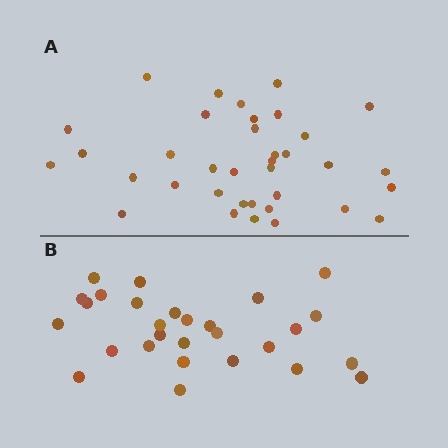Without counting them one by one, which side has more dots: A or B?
Region A (the top region) has more dots.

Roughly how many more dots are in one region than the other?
Region A has roughly 8 or so more dots than region B.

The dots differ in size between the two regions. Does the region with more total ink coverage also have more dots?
No. Region B has more total ink coverage because its dots are larger, but region A actually contains more individual dots. Total area can be misleading — the number of items is what matters here.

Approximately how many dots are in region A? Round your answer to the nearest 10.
About 40 dots. (The exact count is 36, which rounds to 40.)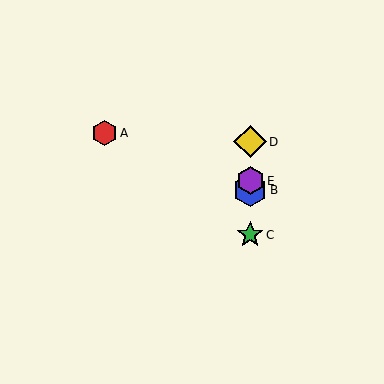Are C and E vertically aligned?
Yes, both are at x≈250.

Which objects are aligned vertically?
Objects B, C, D, E are aligned vertically.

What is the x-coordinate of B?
Object B is at x≈250.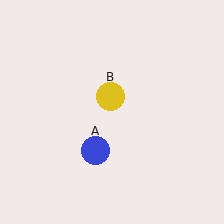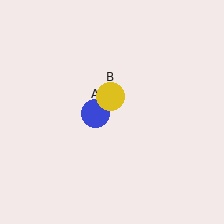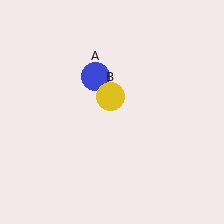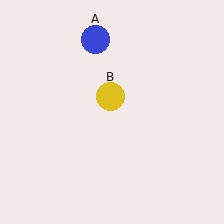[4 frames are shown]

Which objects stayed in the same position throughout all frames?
Yellow circle (object B) remained stationary.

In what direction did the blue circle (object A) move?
The blue circle (object A) moved up.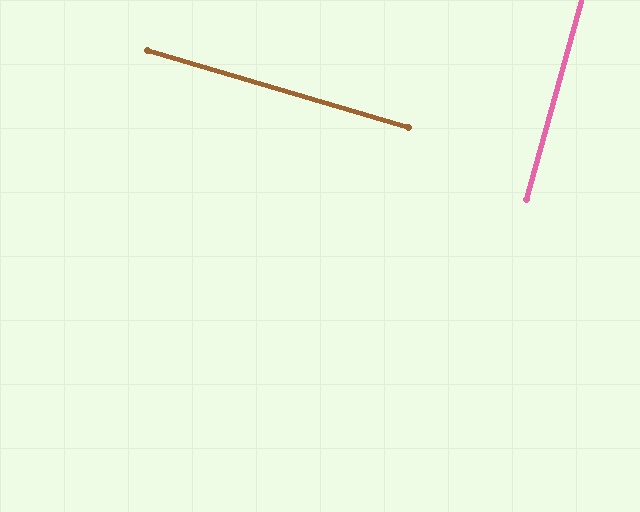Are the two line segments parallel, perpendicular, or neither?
Perpendicular — they meet at approximately 89°.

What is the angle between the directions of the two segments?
Approximately 89 degrees.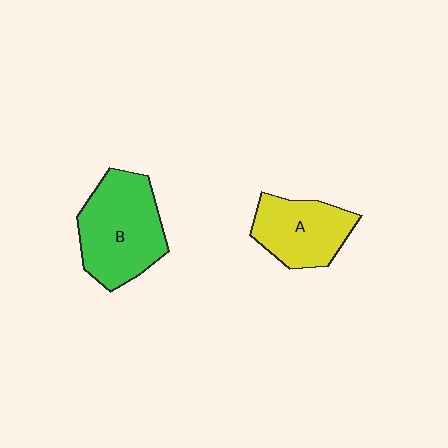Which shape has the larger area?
Shape B (green).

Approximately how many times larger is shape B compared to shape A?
Approximately 1.4 times.